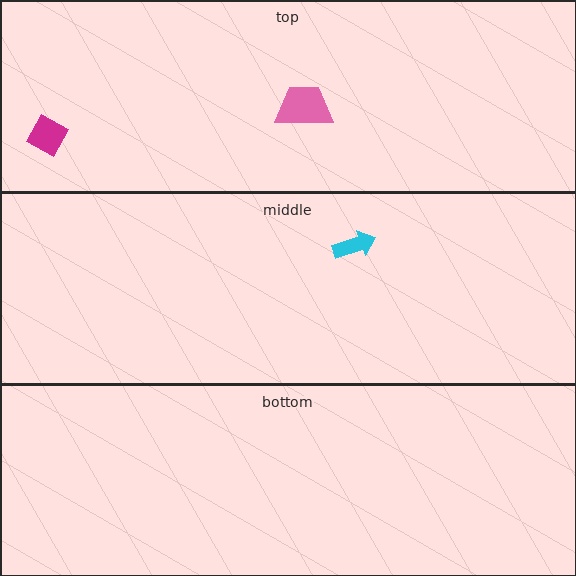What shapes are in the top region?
The pink trapezoid, the magenta diamond.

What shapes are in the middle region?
The cyan arrow.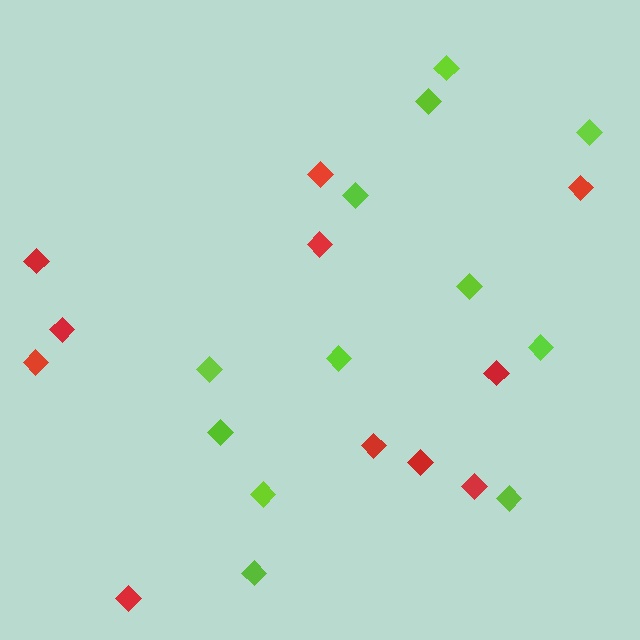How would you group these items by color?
There are 2 groups: one group of lime diamonds (12) and one group of red diamonds (11).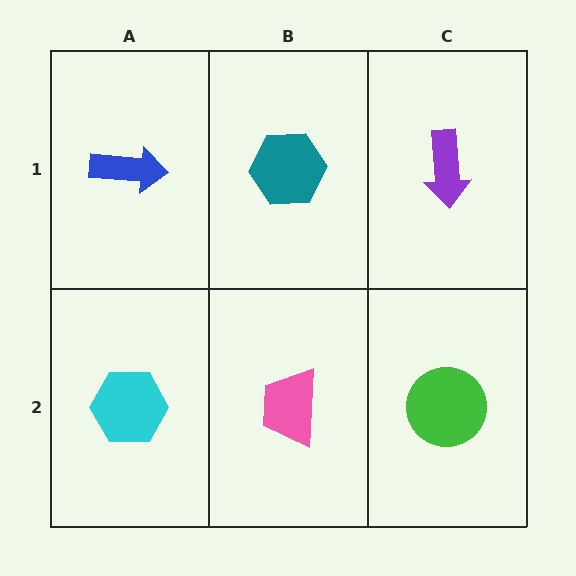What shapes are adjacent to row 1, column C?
A green circle (row 2, column C), a teal hexagon (row 1, column B).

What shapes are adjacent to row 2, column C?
A purple arrow (row 1, column C), a pink trapezoid (row 2, column B).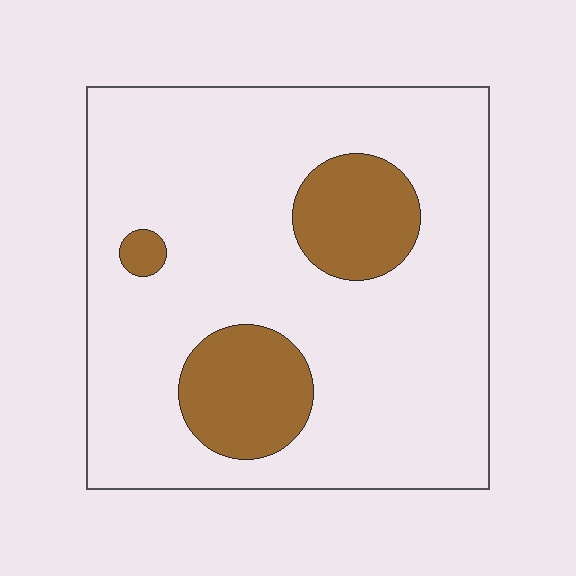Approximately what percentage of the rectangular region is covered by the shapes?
Approximately 20%.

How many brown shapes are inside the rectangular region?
3.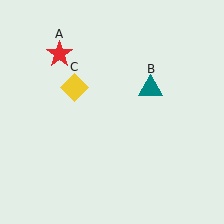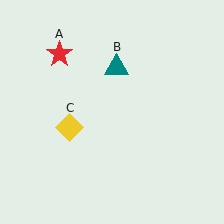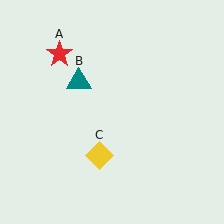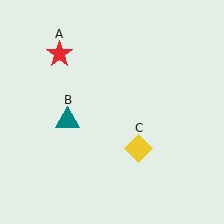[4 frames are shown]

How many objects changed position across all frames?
2 objects changed position: teal triangle (object B), yellow diamond (object C).